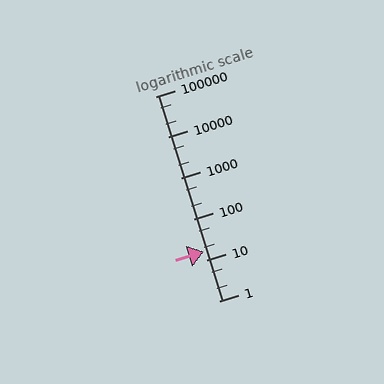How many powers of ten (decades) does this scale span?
The scale spans 5 decades, from 1 to 100000.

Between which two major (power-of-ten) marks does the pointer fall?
The pointer is between 10 and 100.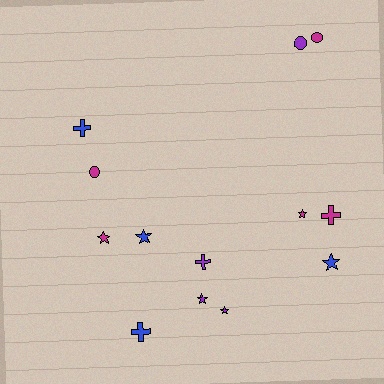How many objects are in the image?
There are 13 objects.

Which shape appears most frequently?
Star, with 6 objects.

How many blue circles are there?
There are no blue circles.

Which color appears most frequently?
Magenta, with 5 objects.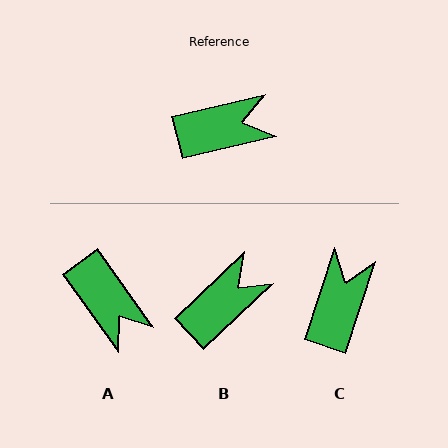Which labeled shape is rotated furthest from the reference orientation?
A, about 68 degrees away.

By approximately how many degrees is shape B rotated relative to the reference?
Approximately 30 degrees counter-clockwise.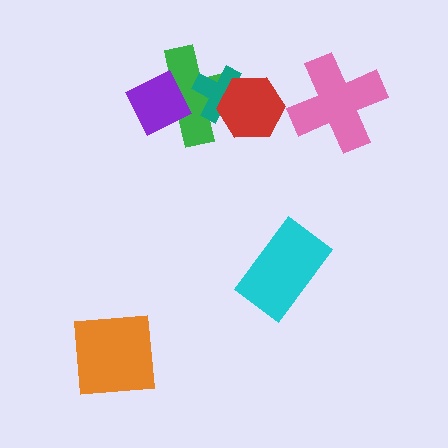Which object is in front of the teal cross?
The red hexagon is in front of the teal cross.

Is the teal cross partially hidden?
Yes, it is partially covered by another shape.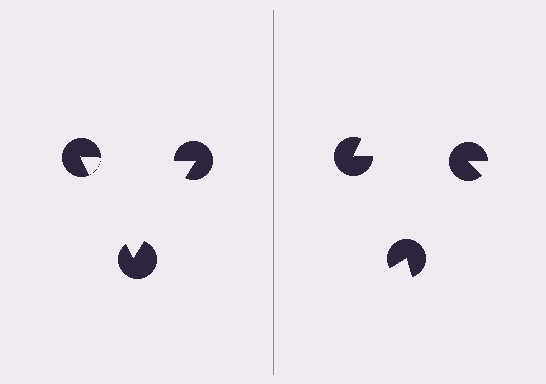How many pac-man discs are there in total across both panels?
6 — 3 on each side.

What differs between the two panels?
The pac-man discs are positioned identically on both sides; only the wedge orientations differ. On the left they align to a triangle; on the right they are misaligned.